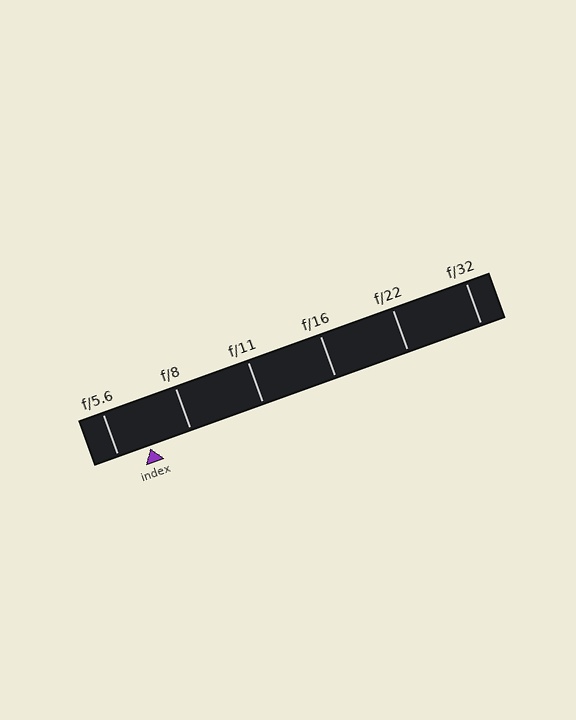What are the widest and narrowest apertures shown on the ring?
The widest aperture shown is f/5.6 and the narrowest is f/32.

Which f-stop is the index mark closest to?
The index mark is closest to f/5.6.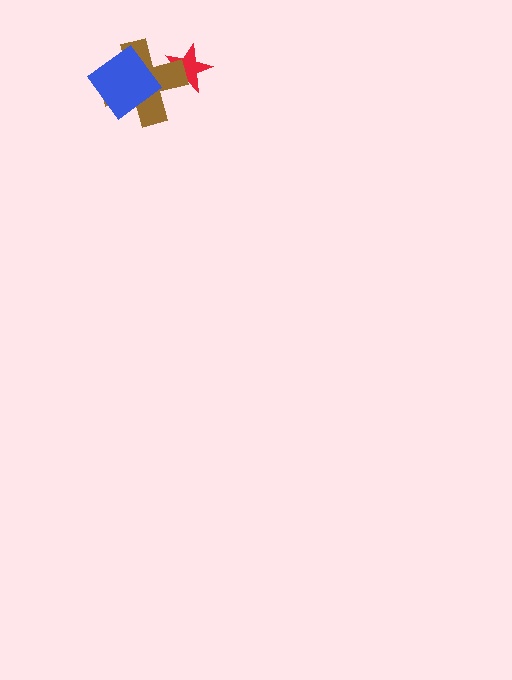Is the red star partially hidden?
Yes, it is partially covered by another shape.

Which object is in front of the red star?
The brown cross is in front of the red star.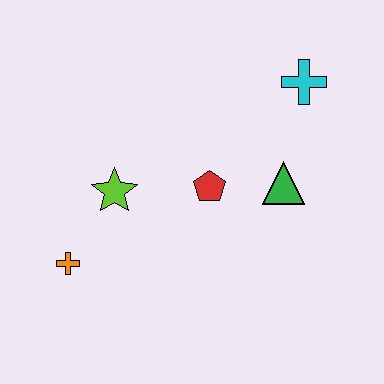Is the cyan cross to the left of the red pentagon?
No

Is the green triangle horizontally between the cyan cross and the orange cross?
Yes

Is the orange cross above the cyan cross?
No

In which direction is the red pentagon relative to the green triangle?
The red pentagon is to the left of the green triangle.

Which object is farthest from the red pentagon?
The orange cross is farthest from the red pentagon.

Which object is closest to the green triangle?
The red pentagon is closest to the green triangle.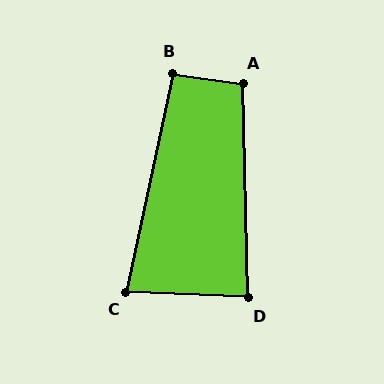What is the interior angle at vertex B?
Approximately 94 degrees (approximately right).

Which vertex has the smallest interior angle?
C, at approximately 81 degrees.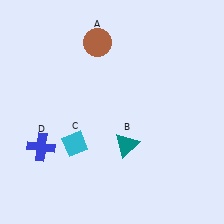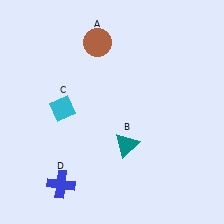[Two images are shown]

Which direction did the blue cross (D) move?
The blue cross (D) moved down.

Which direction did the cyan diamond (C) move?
The cyan diamond (C) moved up.